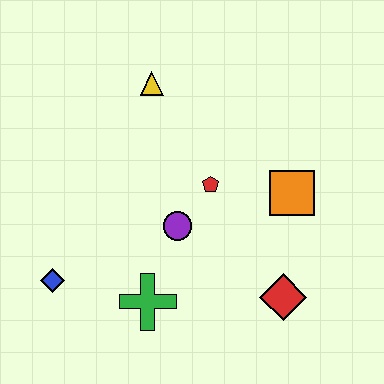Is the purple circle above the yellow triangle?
No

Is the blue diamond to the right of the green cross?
No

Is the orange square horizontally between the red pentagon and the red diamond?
No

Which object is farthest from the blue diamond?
The orange square is farthest from the blue diamond.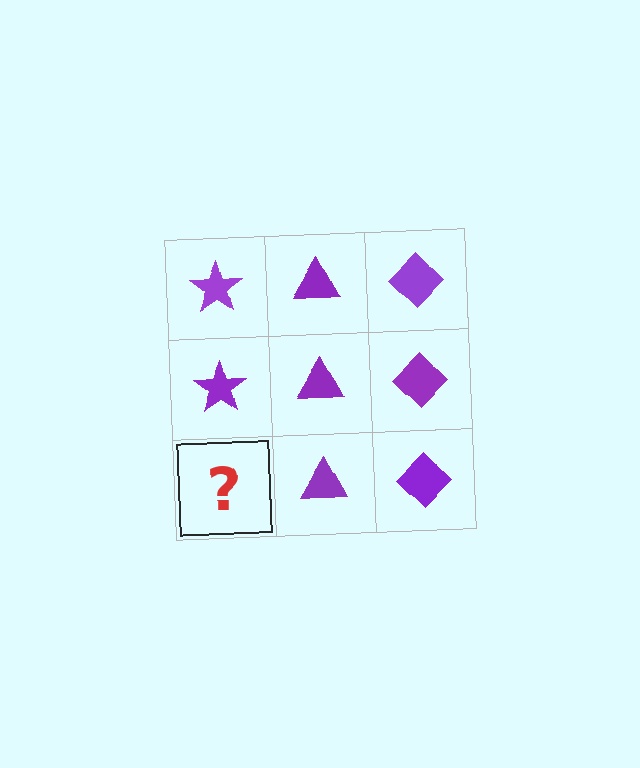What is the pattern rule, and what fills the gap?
The rule is that each column has a consistent shape. The gap should be filled with a purple star.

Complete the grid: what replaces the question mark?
The question mark should be replaced with a purple star.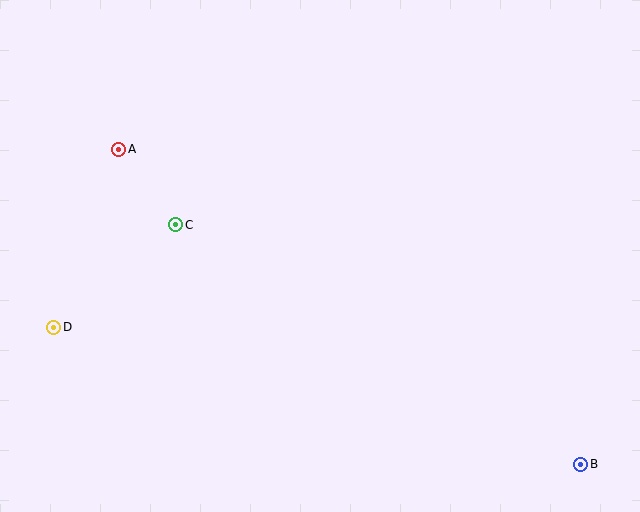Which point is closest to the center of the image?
Point C at (176, 225) is closest to the center.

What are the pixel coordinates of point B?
Point B is at (581, 464).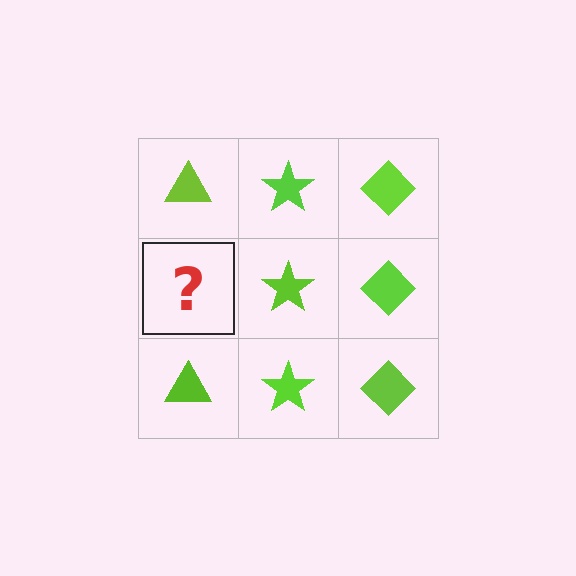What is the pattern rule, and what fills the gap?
The rule is that each column has a consistent shape. The gap should be filled with a lime triangle.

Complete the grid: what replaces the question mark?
The question mark should be replaced with a lime triangle.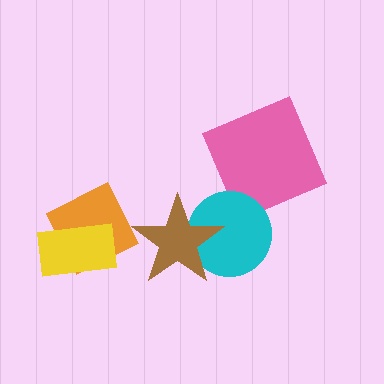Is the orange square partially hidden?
Yes, it is partially covered by another shape.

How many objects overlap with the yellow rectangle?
1 object overlaps with the yellow rectangle.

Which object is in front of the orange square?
The yellow rectangle is in front of the orange square.